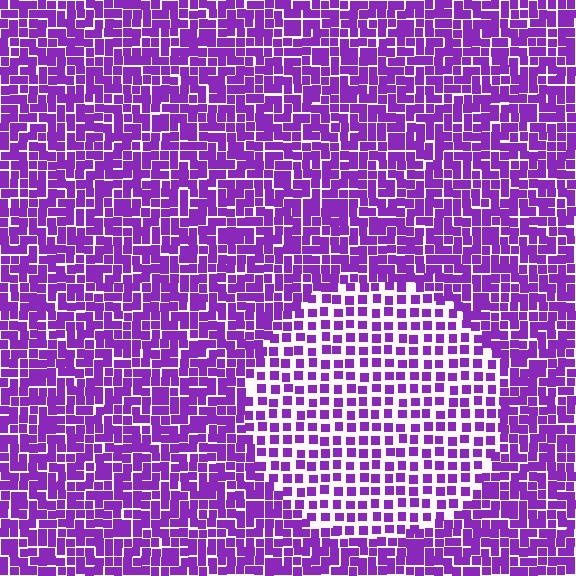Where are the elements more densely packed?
The elements are more densely packed outside the circle boundary.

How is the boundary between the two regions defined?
The boundary is defined by a change in element density (approximately 1.8x ratio). All elements are the same color, size, and shape.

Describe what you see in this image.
The image contains small purple elements arranged at two different densities. A circle-shaped region is visible where the elements are less densely packed than the surrounding area.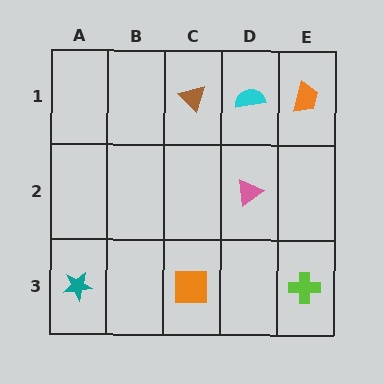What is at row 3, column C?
An orange square.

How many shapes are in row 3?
3 shapes.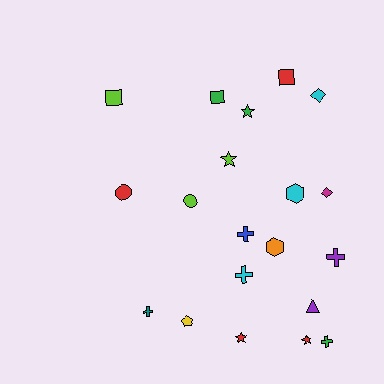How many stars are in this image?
There are 4 stars.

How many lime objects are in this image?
There are 3 lime objects.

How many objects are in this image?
There are 20 objects.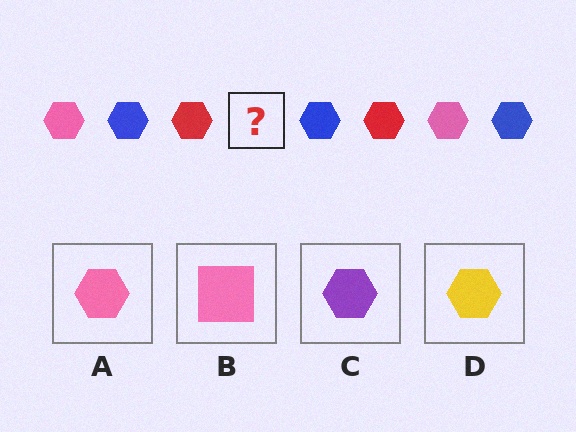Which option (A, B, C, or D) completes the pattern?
A.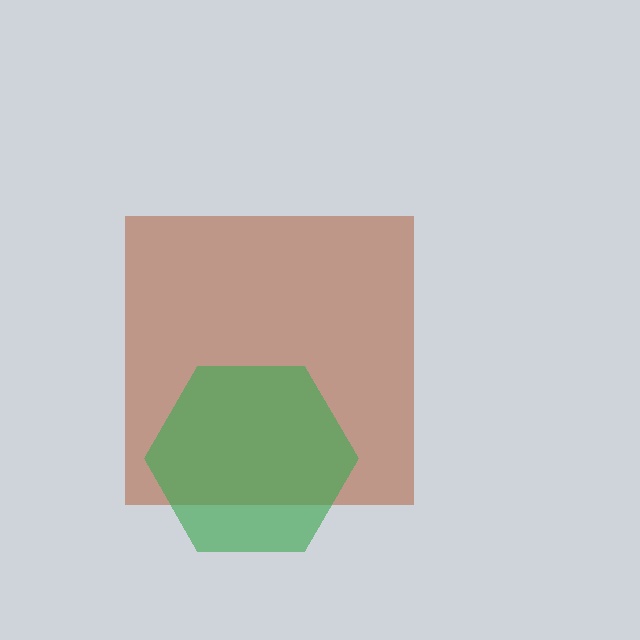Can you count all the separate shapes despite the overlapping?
Yes, there are 2 separate shapes.